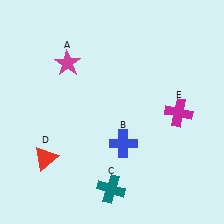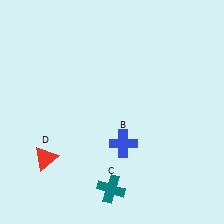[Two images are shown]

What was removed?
The magenta star (A), the magenta cross (E) were removed in Image 2.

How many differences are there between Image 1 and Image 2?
There are 2 differences between the two images.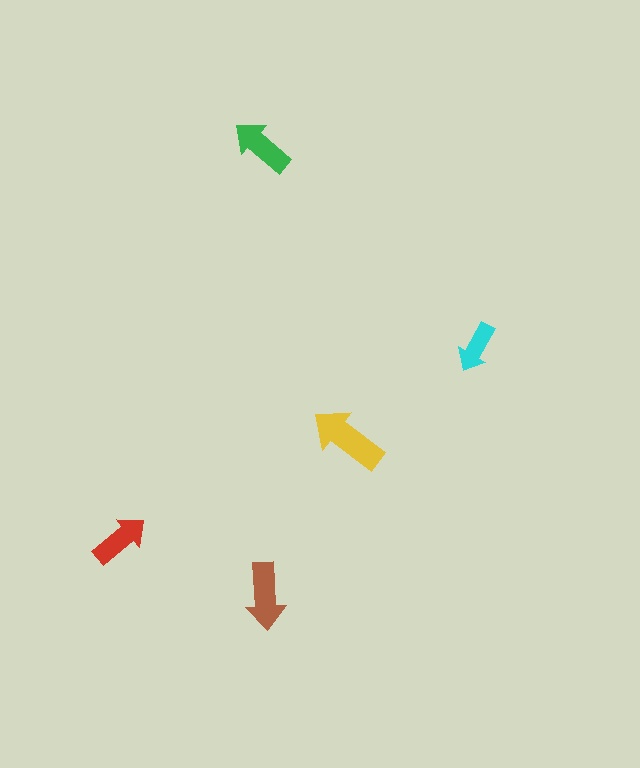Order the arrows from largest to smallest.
the yellow one, the brown one, the green one, the red one, the cyan one.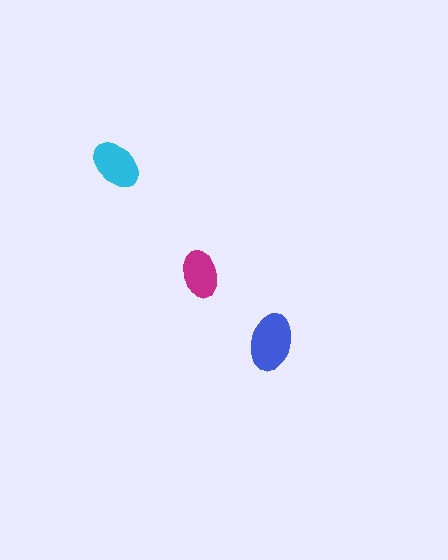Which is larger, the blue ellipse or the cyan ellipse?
The blue one.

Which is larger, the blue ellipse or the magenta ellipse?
The blue one.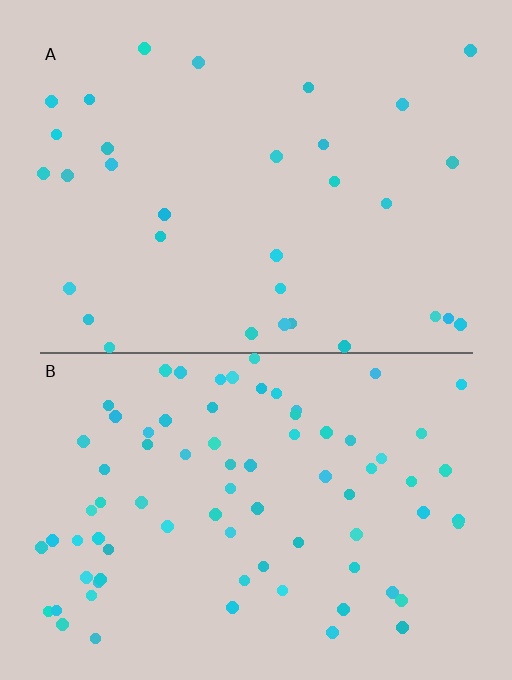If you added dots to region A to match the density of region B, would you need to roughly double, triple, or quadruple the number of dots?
Approximately double.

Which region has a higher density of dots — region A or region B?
B (the bottom).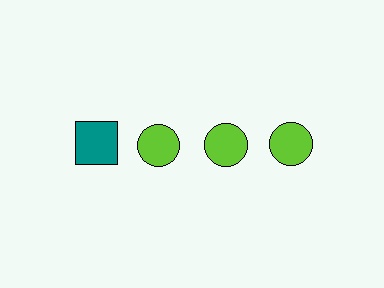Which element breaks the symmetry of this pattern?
The teal square in the top row, leftmost column breaks the symmetry. All other shapes are lime circles.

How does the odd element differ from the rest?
It differs in both color (teal instead of lime) and shape (square instead of circle).